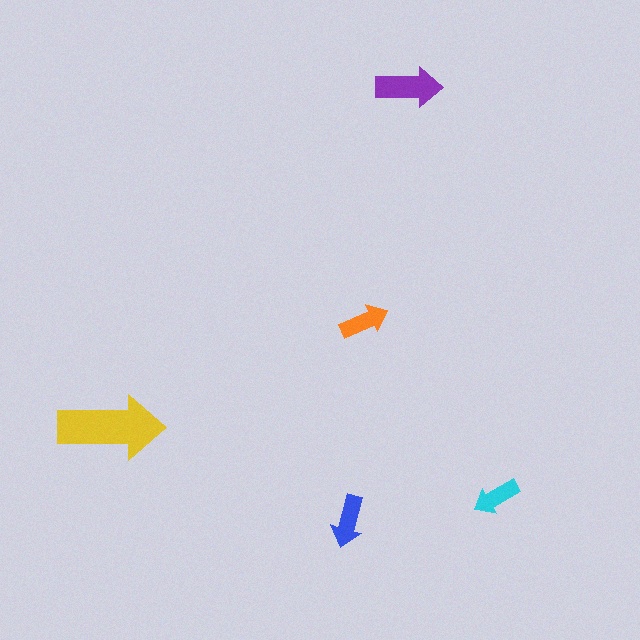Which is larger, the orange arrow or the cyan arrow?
The orange one.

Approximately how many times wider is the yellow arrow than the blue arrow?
About 2 times wider.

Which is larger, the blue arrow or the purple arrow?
The purple one.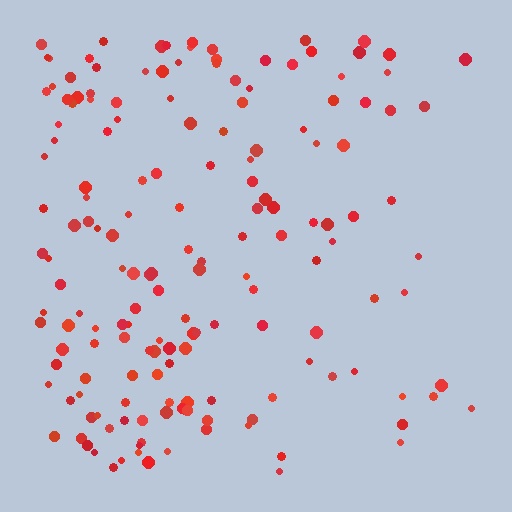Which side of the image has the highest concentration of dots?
The left.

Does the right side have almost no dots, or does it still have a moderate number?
Still a moderate number, just noticeably fewer than the left.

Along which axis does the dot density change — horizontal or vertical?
Horizontal.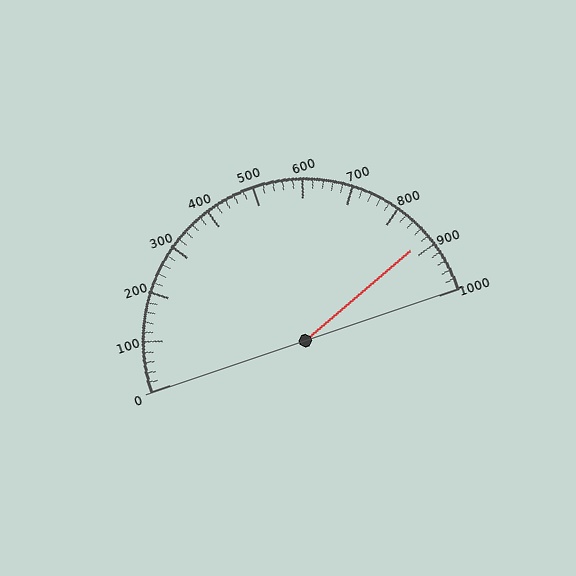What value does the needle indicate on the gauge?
The needle indicates approximately 880.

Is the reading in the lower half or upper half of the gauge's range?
The reading is in the upper half of the range (0 to 1000).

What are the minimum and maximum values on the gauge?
The gauge ranges from 0 to 1000.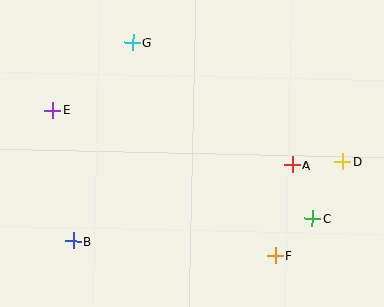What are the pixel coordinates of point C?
Point C is at (312, 218).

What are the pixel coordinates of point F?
Point F is at (275, 255).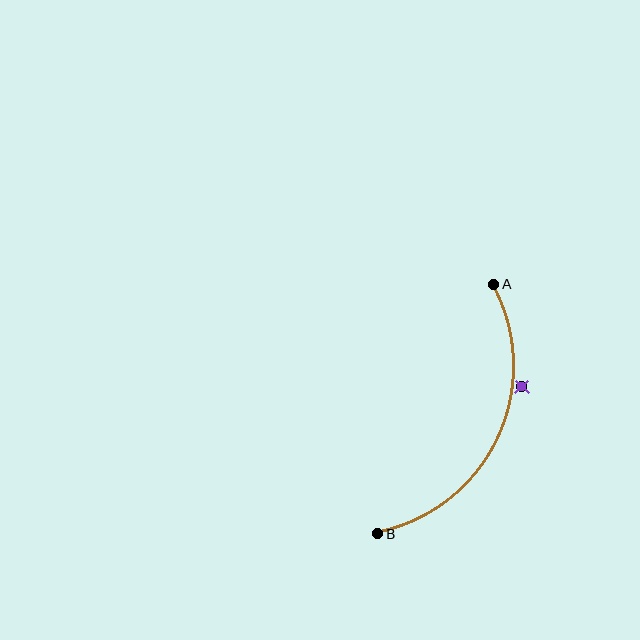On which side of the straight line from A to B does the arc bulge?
The arc bulges to the right of the straight line connecting A and B.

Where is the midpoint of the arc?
The arc midpoint is the point on the curve farthest from the straight line joining A and B. It sits to the right of that line.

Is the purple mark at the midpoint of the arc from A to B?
No — the purple mark does not lie on the arc at all. It sits slightly outside the curve.